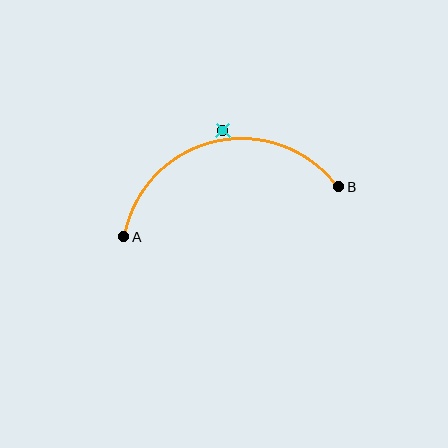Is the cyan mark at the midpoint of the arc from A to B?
No — the cyan mark does not lie on the arc at all. It sits slightly outside the curve.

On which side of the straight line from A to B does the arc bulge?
The arc bulges above the straight line connecting A and B.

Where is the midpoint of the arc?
The arc midpoint is the point on the curve farthest from the straight line joining A and B. It sits above that line.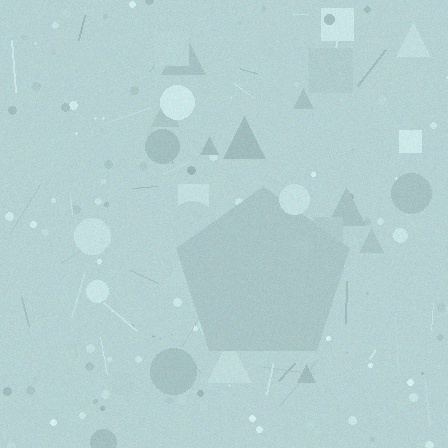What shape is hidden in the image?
A pentagon is hidden in the image.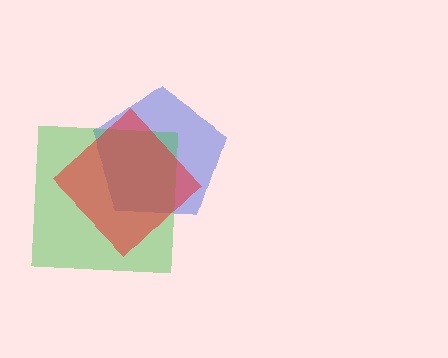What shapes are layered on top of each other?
The layered shapes are: a blue pentagon, a green square, a red diamond.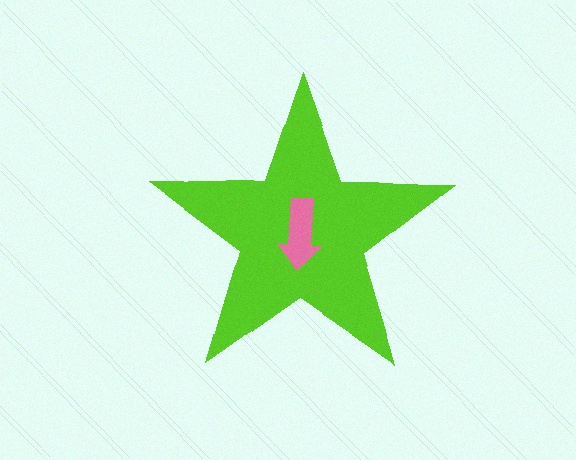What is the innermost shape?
The pink arrow.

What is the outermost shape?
The lime star.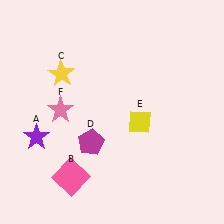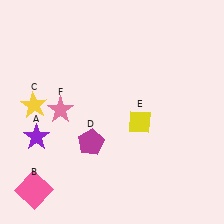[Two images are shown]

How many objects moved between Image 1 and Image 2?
2 objects moved between the two images.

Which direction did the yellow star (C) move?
The yellow star (C) moved down.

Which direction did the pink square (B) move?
The pink square (B) moved left.